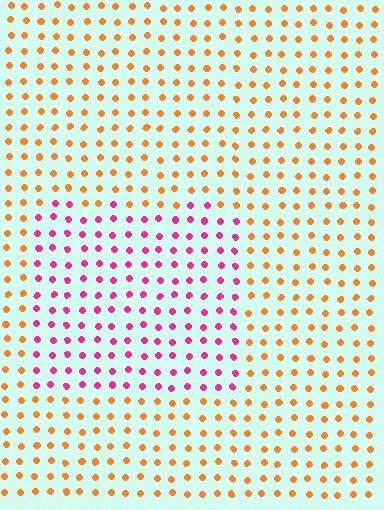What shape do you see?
I see a rectangle.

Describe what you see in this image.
The image is filled with small orange elements in a uniform arrangement. A rectangle-shaped region is visible where the elements are tinted to a slightly different hue, forming a subtle color boundary.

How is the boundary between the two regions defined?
The boundary is defined purely by a slight shift in hue (about 60 degrees). Spacing, size, and orientation are identical on both sides.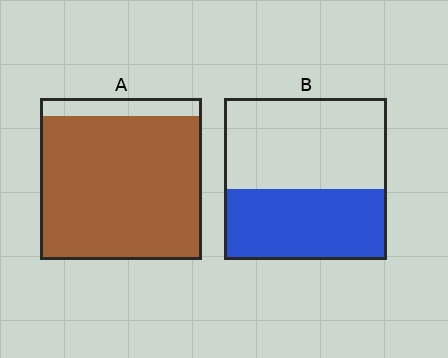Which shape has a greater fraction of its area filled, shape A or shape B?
Shape A.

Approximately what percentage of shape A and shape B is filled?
A is approximately 90% and B is approximately 45%.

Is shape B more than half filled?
No.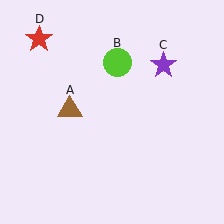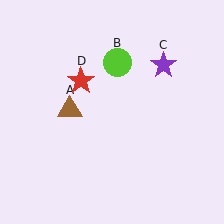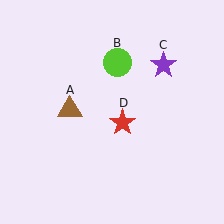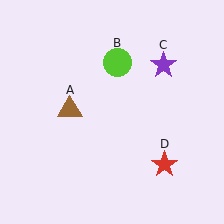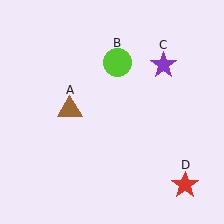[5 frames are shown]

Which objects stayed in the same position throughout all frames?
Brown triangle (object A) and lime circle (object B) and purple star (object C) remained stationary.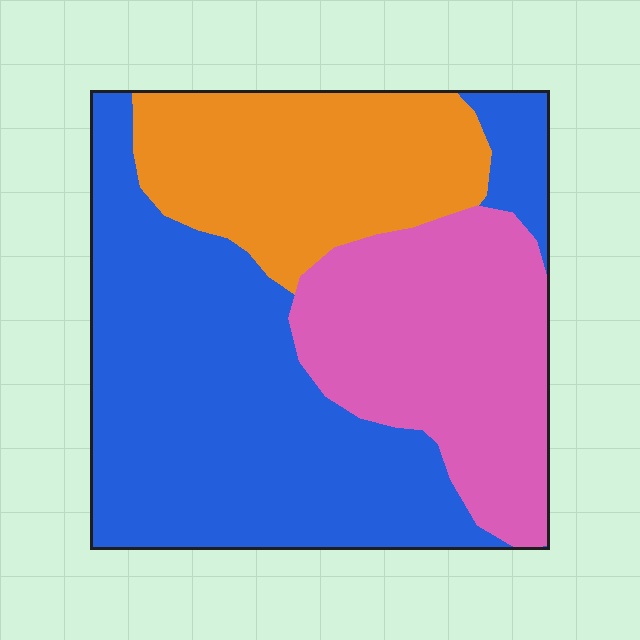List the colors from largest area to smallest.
From largest to smallest: blue, pink, orange.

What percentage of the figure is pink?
Pink takes up about one quarter (1/4) of the figure.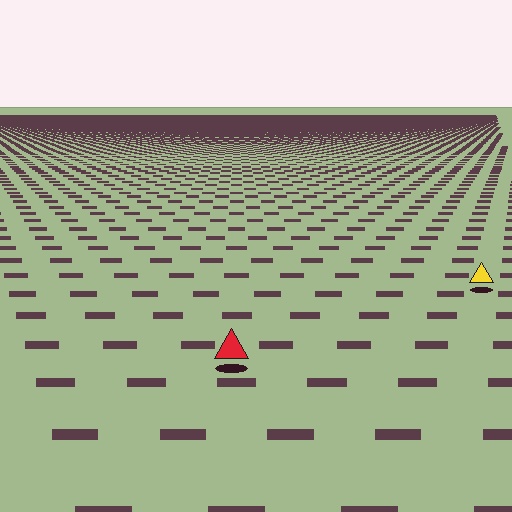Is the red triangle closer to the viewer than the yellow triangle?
Yes. The red triangle is closer — you can tell from the texture gradient: the ground texture is coarser near it.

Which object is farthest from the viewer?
The yellow triangle is farthest from the viewer. It appears smaller and the ground texture around it is denser.